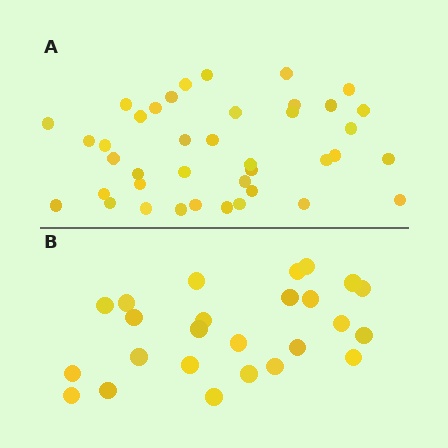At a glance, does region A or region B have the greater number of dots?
Region A (the top region) has more dots.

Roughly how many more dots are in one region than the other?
Region A has approximately 15 more dots than region B.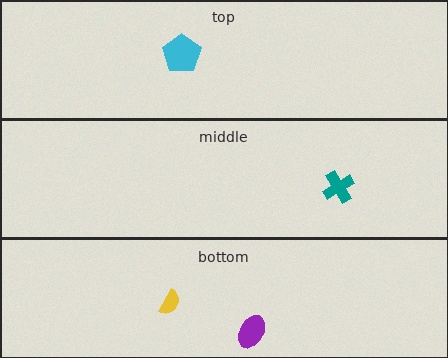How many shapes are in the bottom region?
2.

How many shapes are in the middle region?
1.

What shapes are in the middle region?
The teal cross.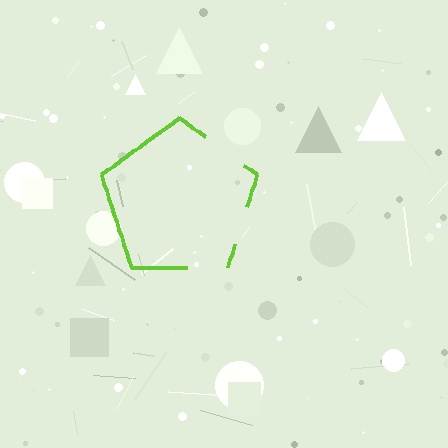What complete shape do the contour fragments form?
The contour fragments form a pentagon.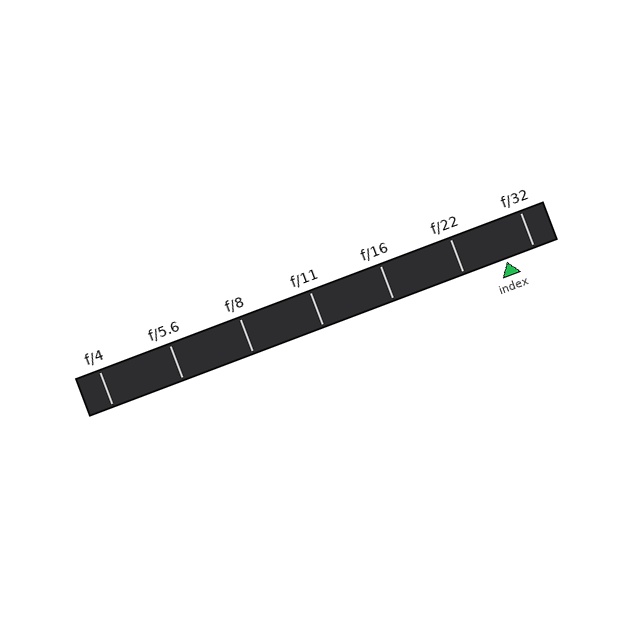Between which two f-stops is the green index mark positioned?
The index mark is between f/22 and f/32.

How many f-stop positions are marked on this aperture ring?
There are 7 f-stop positions marked.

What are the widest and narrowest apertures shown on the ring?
The widest aperture shown is f/4 and the narrowest is f/32.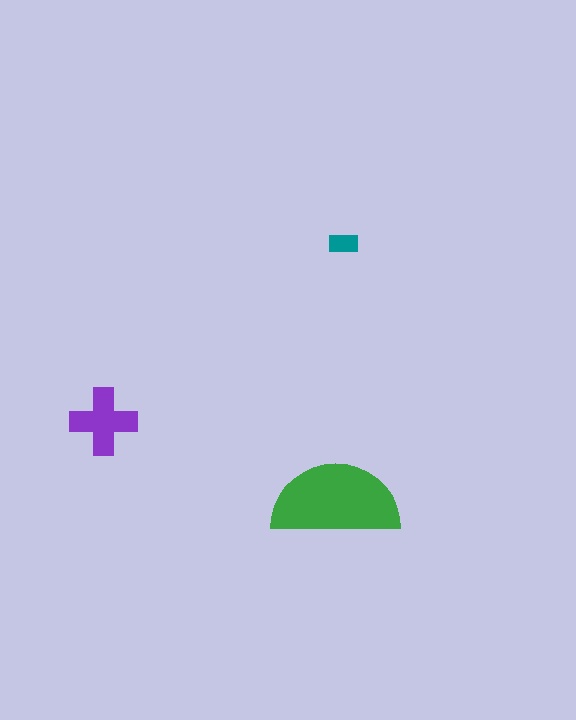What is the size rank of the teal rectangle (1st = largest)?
3rd.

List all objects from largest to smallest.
The green semicircle, the purple cross, the teal rectangle.